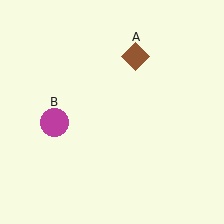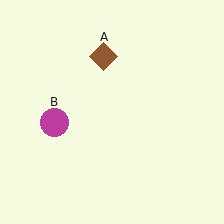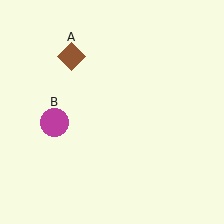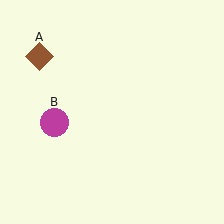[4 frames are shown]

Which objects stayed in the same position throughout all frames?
Magenta circle (object B) remained stationary.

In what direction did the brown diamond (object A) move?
The brown diamond (object A) moved left.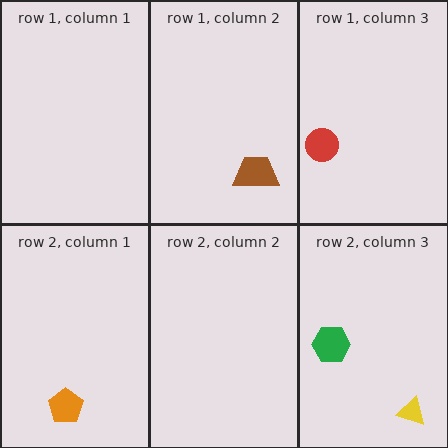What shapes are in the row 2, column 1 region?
The orange pentagon.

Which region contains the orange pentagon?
The row 2, column 1 region.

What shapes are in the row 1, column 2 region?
The brown trapezoid.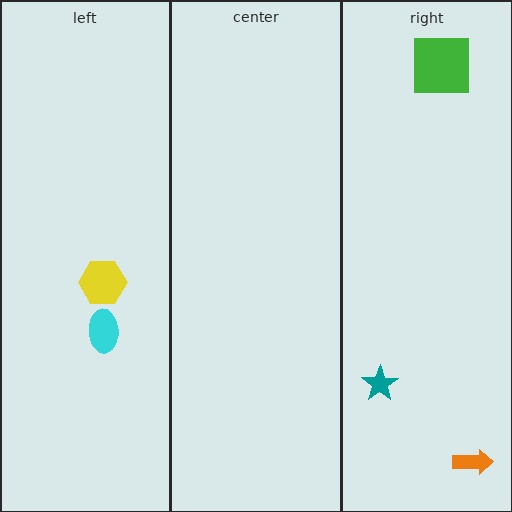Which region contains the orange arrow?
The right region.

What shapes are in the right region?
The orange arrow, the green square, the teal star.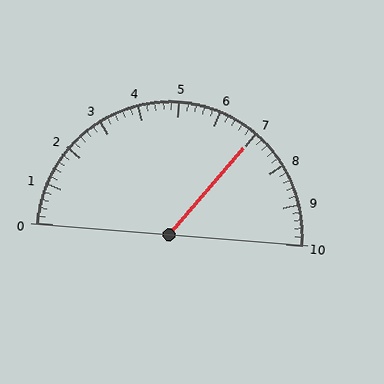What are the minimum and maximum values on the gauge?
The gauge ranges from 0 to 10.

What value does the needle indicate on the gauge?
The needle indicates approximately 7.0.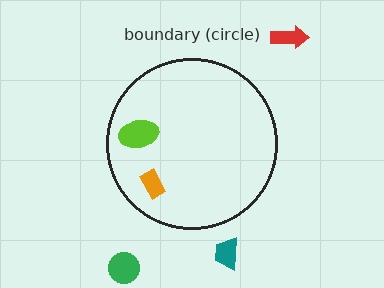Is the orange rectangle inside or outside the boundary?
Inside.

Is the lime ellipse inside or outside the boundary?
Inside.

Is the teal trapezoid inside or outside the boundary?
Outside.